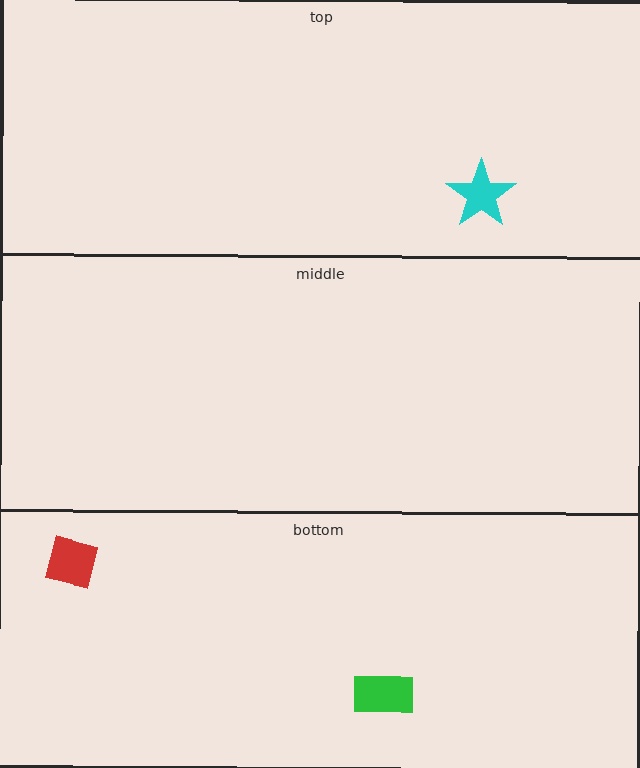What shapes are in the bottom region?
The green rectangle, the red square.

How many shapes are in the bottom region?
2.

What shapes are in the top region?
The cyan star.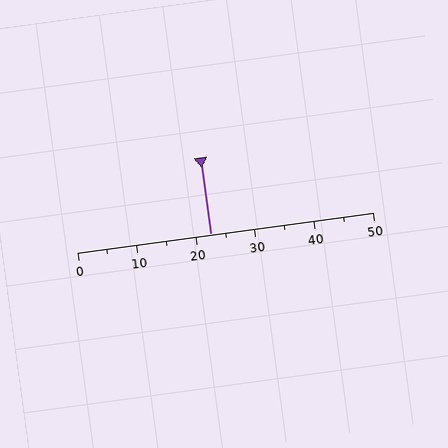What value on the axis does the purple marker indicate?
The marker indicates approximately 22.5.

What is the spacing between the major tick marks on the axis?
The major ticks are spaced 10 apart.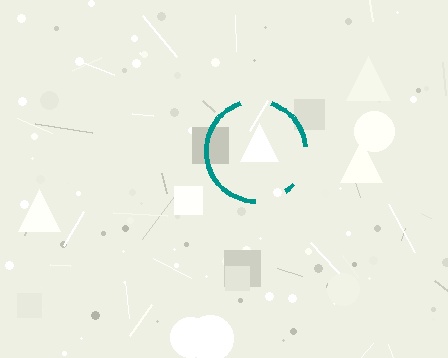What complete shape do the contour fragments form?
The contour fragments form a circle.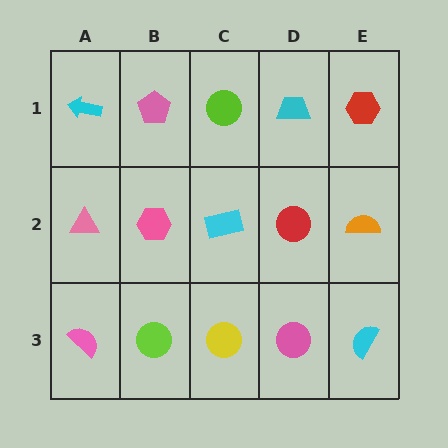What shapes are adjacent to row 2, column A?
A cyan arrow (row 1, column A), a pink semicircle (row 3, column A), a pink hexagon (row 2, column B).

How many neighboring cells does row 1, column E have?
2.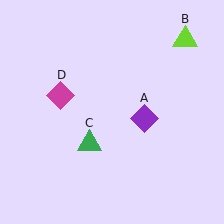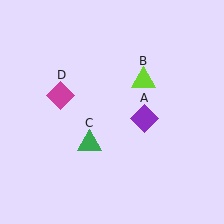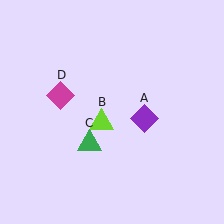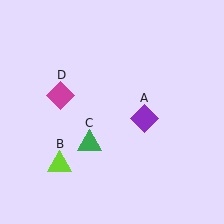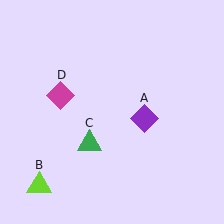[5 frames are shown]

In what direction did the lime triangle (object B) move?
The lime triangle (object B) moved down and to the left.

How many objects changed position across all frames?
1 object changed position: lime triangle (object B).